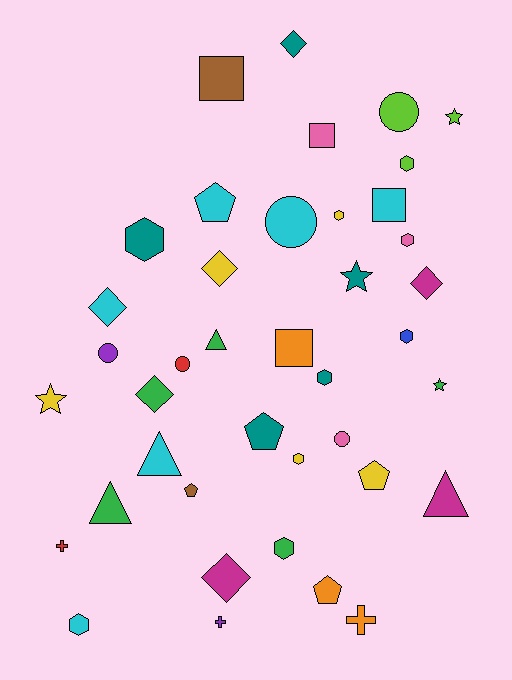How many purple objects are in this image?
There are 2 purple objects.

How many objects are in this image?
There are 40 objects.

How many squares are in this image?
There are 4 squares.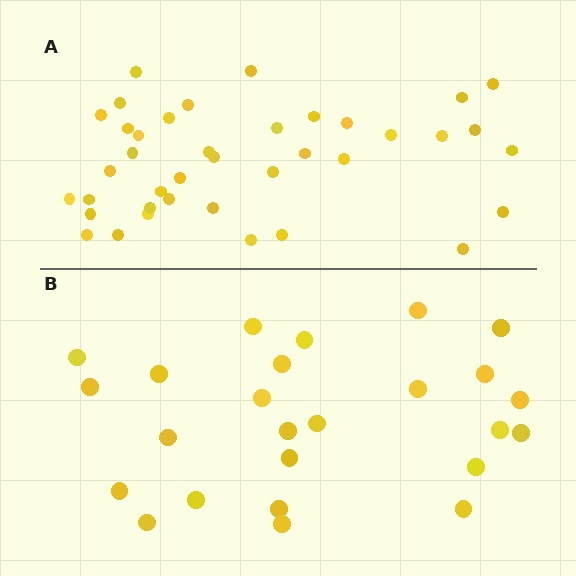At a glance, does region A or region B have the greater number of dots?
Region A (the top region) has more dots.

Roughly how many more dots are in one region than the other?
Region A has approximately 15 more dots than region B.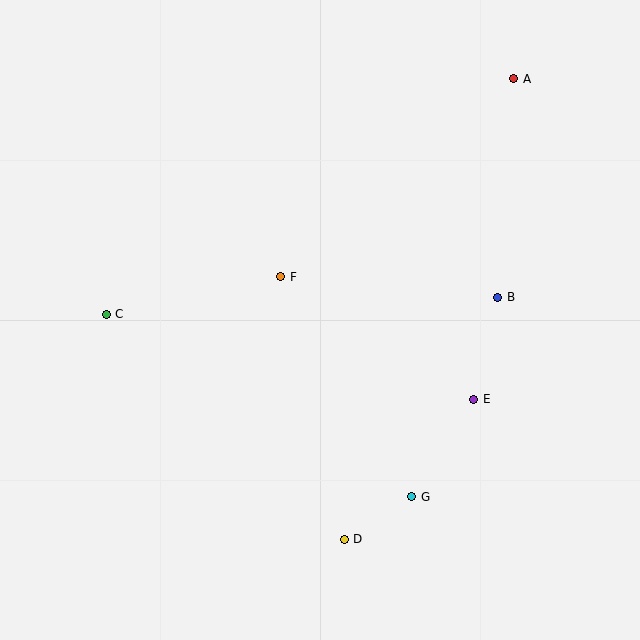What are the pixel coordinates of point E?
Point E is at (474, 399).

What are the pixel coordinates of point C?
Point C is at (106, 314).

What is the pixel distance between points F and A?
The distance between F and A is 306 pixels.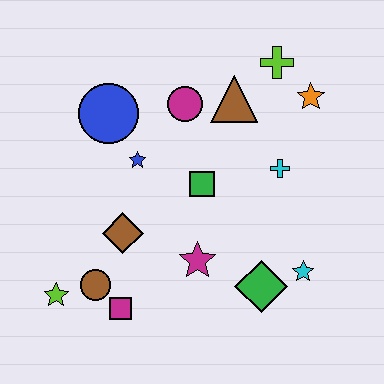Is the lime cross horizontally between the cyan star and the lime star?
Yes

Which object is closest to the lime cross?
The orange star is closest to the lime cross.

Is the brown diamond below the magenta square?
No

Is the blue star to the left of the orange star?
Yes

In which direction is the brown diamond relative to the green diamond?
The brown diamond is to the left of the green diamond.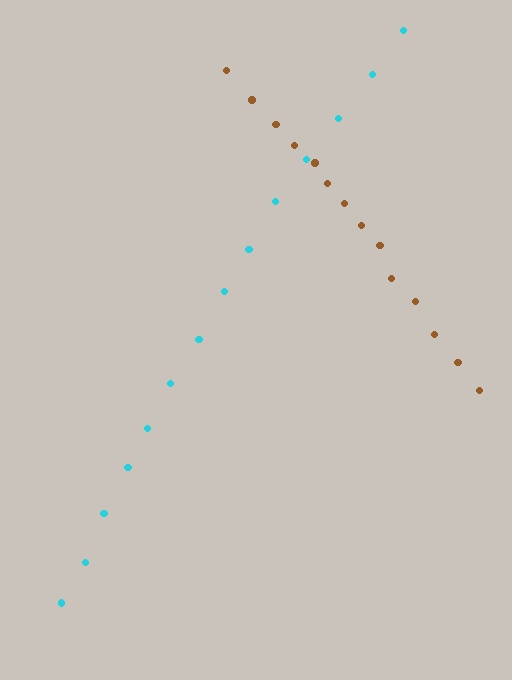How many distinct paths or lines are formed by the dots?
There are 2 distinct paths.